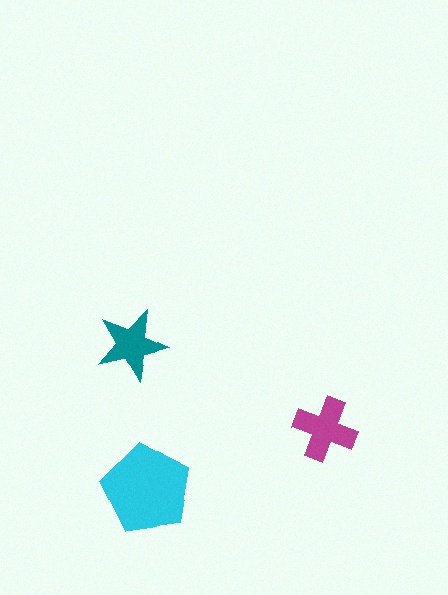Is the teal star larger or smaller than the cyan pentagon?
Smaller.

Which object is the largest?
The cyan pentagon.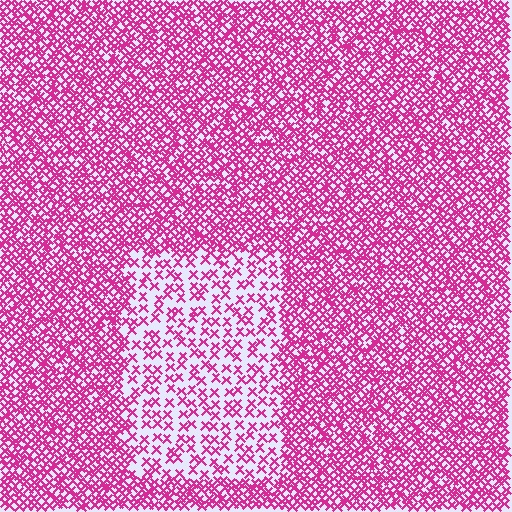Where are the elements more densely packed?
The elements are more densely packed outside the rectangle boundary.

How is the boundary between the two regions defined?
The boundary is defined by a change in element density (approximately 2.4x ratio). All elements are the same color, size, and shape.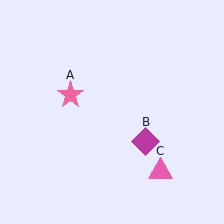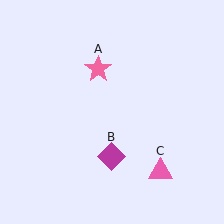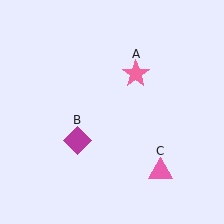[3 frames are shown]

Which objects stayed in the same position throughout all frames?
Pink triangle (object C) remained stationary.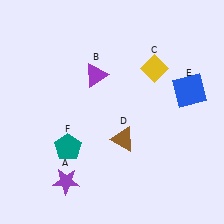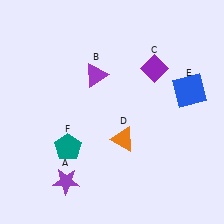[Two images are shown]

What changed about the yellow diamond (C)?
In Image 1, C is yellow. In Image 2, it changed to purple.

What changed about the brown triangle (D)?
In Image 1, D is brown. In Image 2, it changed to orange.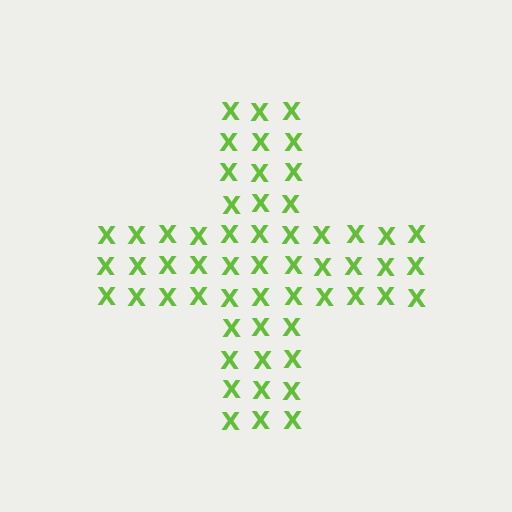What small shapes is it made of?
It is made of small letter X's.